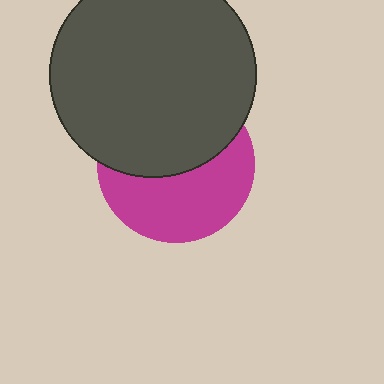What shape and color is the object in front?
The object in front is a dark gray circle.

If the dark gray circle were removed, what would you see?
You would see the complete magenta circle.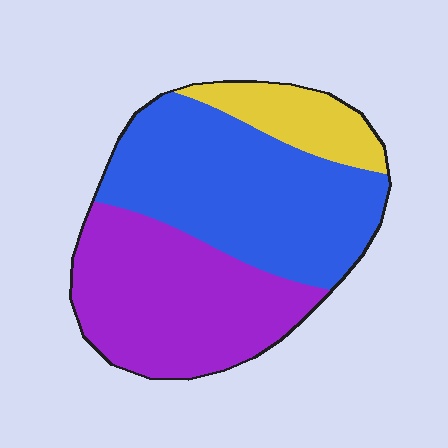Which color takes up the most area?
Blue, at roughly 45%.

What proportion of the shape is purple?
Purple takes up about two fifths (2/5) of the shape.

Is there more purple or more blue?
Blue.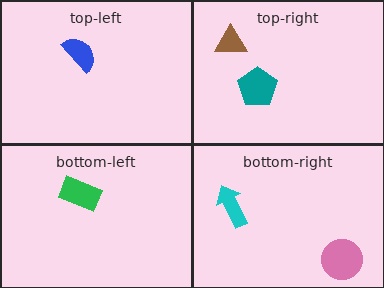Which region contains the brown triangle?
The top-right region.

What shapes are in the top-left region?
The blue semicircle.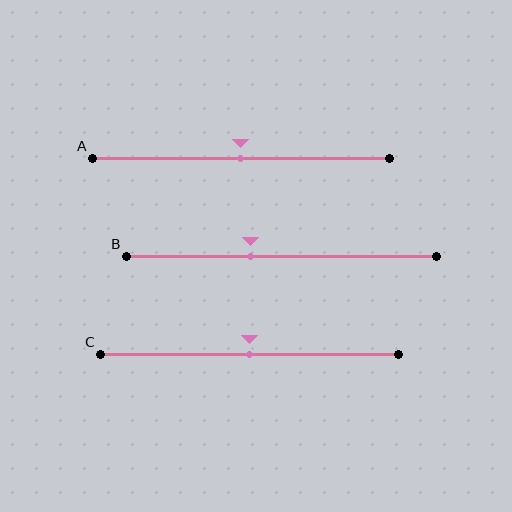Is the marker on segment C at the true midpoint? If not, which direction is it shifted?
Yes, the marker on segment C is at the true midpoint.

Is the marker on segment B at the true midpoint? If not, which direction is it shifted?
No, the marker on segment B is shifted to the left by about 10% of the segment length.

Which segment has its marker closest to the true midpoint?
Segment A has its marker closest to the true midpoint.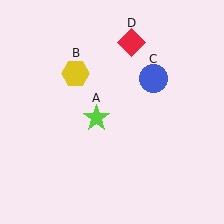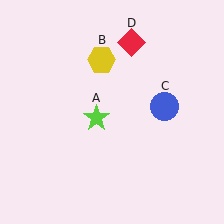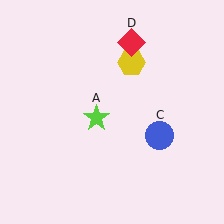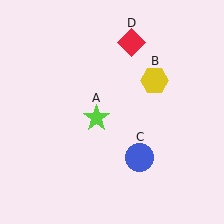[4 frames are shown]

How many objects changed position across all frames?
2 objects changed position: yellow hexagon (object B), blue circle (object C).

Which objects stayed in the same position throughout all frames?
Lime star (object A) and red diamond (object D) remained stationary.